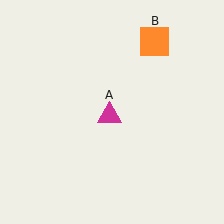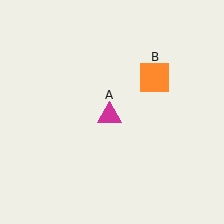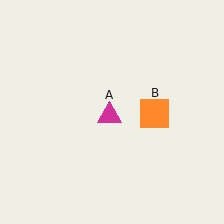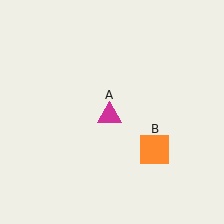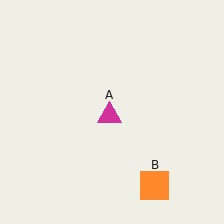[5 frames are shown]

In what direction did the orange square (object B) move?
The orange square (object B) moved down.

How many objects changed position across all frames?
1 object changed position: orange square (object B).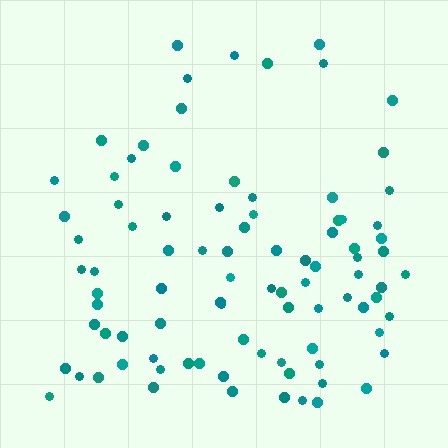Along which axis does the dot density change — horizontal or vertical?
Vertical.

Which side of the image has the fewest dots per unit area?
The top.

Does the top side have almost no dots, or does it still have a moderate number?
Still a moderate number, just noticeably fewer than the bottom.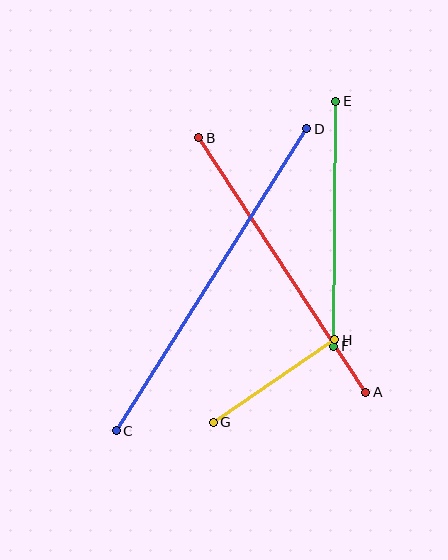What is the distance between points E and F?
The distance is approximately 245 pixels.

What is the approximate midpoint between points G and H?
The midpoint is at approximately (274, 381) pixels.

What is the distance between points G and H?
The distance is approximately 146 pixels.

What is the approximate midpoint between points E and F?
The midpoint is at approximately (335, 224) pixels.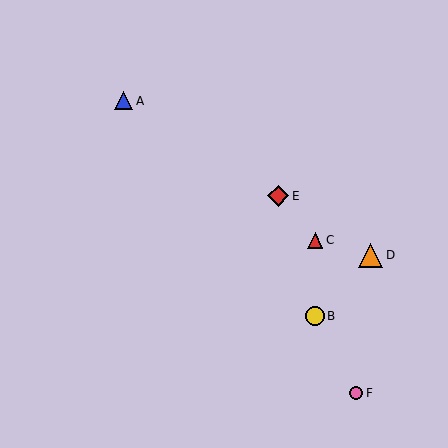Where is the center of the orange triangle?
The center of the orange triangle is at (371, 255).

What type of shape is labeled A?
Shape A is a blue triangle.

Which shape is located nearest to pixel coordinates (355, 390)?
The pink circle (labeled F) at (356, 393) is nearest to that location.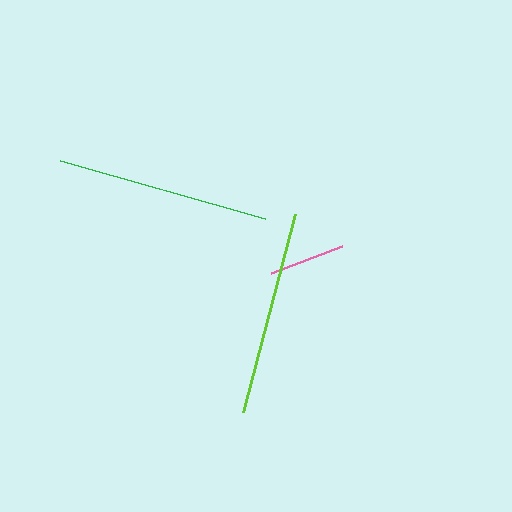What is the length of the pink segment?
The pink segment is approximately 75 pixels long.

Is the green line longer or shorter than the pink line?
The green line is longer than the pink line.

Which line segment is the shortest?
The pink line is the shortest at approximately 75 pixels.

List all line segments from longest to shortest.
From longest to shortest: green, lime, pink.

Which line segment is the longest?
The green line is the longest at approximately 213 pixels.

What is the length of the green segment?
The green segment is approximately 213 pixels long.